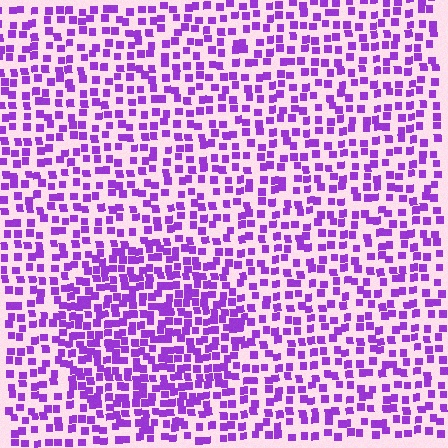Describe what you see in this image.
The image contains small purple elements arranged at two different densities. A circle-shaped region is visible where the elements are more densely packed than the surrounding area.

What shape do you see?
I see a circle.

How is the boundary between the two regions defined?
The boundary is defined by a change in element density (approximately 1.7x ratio). All elements are the same color, size, and shape.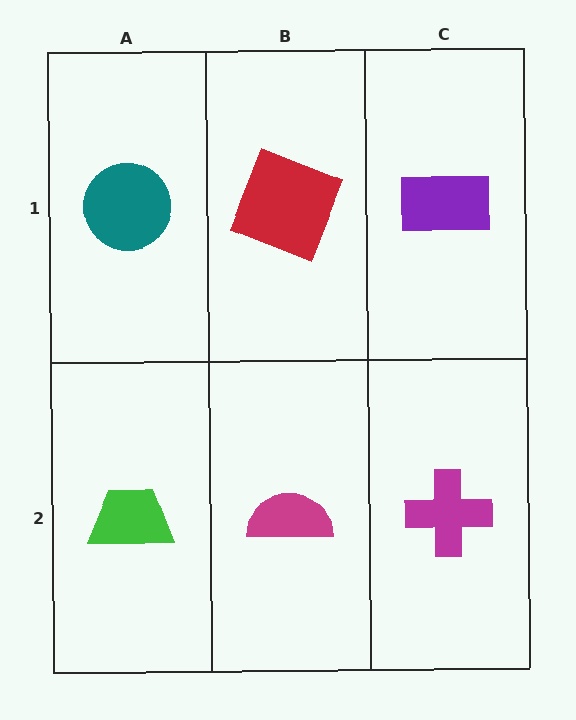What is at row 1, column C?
A purple rectangle.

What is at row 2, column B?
A magenta semicircle.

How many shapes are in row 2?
3 shapes.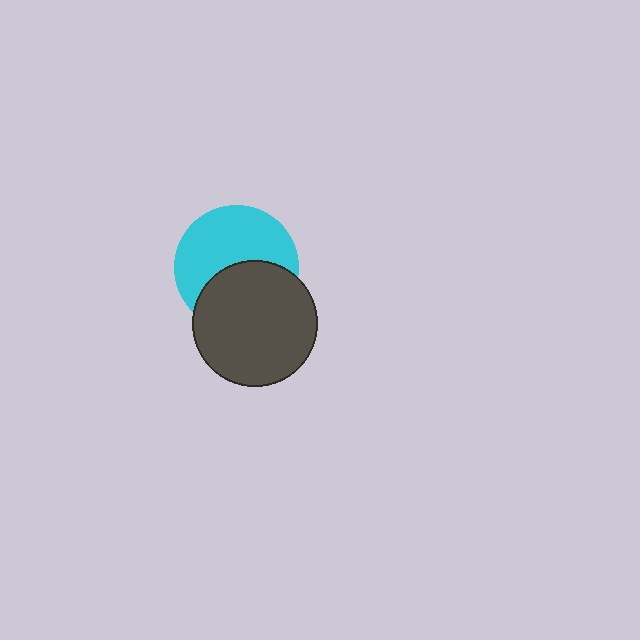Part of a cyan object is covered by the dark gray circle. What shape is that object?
It is a circle.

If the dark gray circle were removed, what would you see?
You would see the complete cyan circle.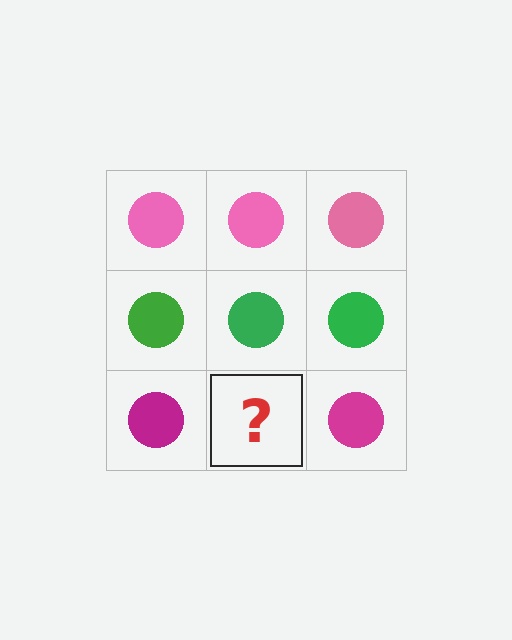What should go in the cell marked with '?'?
The missing cell should contain a magenta circle.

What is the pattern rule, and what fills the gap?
The rule is that each row has a consistent color. The gap should be filled with a magenta circle.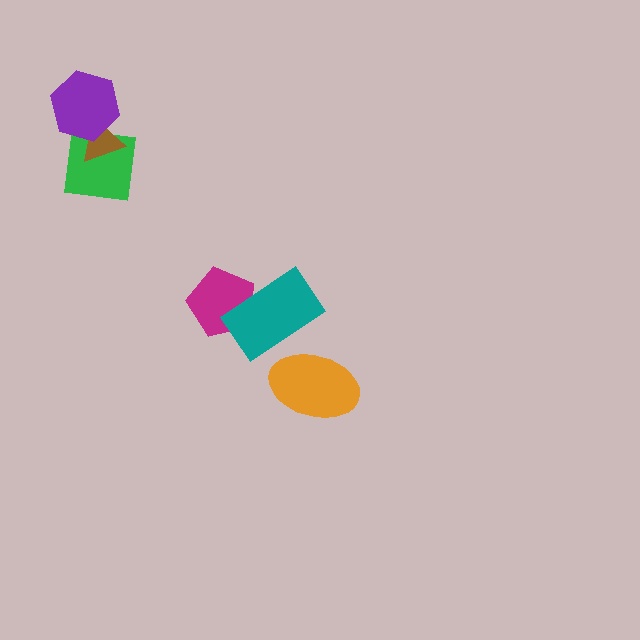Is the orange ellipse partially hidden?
No, no other shape covers it.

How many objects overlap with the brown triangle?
2 objects overlap with the brown triangle.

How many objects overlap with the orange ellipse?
1 object overlaps with the orange ellipse.